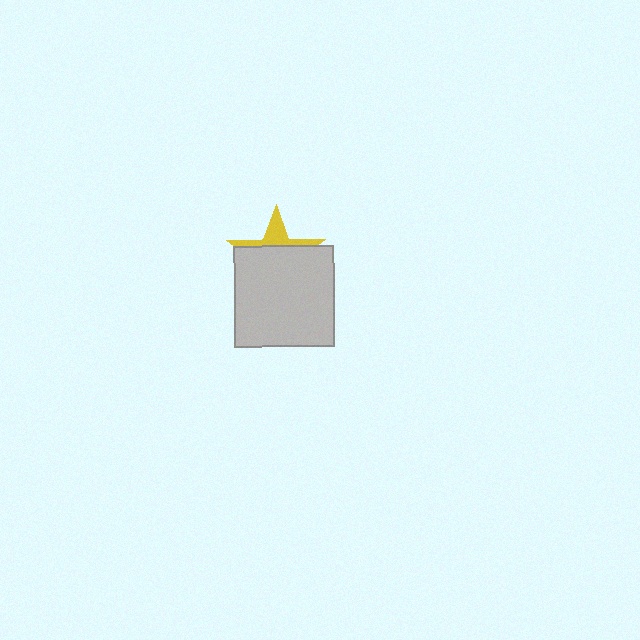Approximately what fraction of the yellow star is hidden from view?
Roughly 68% of the yellow star is hidden behind the light gray square.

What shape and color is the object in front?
The object in front is a light gray square.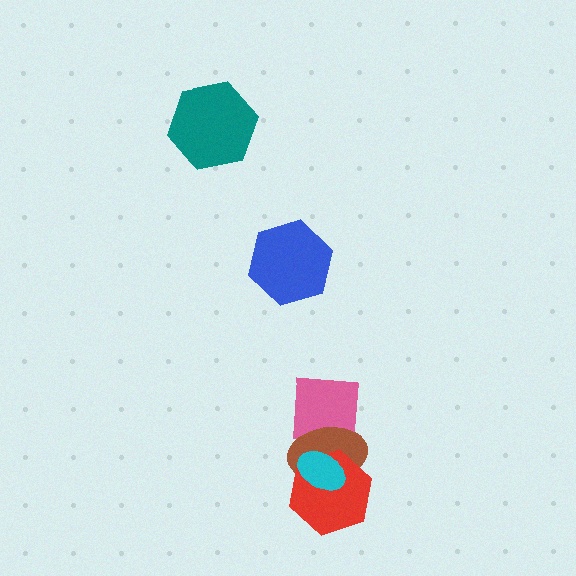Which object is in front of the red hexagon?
The cyan ellipse is in front of the red hexagon.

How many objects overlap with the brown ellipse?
3 objects overlap with the brown ellipse.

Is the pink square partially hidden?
Yes, it is partially covered by another shape.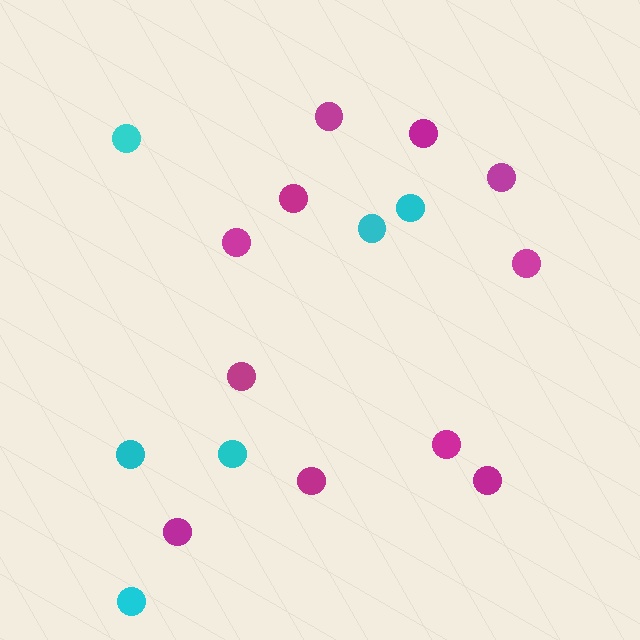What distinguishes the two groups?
There are 2 groups: one group of magenta circles (11) and one group of cyan circles (6).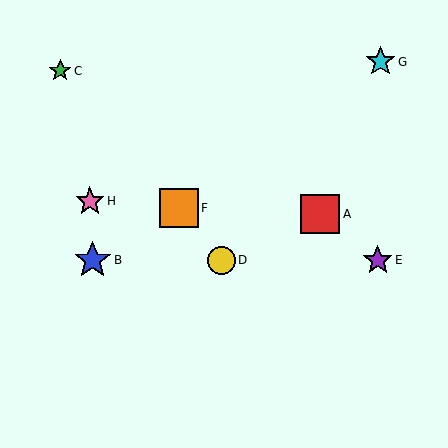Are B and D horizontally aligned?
Yes, both are at y≈260.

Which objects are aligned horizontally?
Objects B, D, E are aligned horizontally.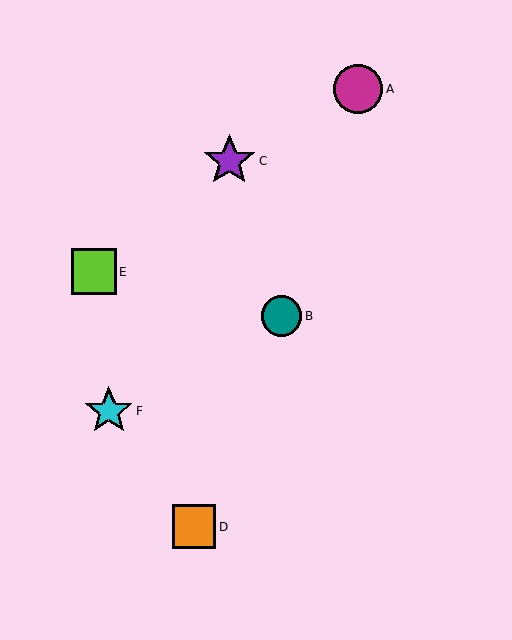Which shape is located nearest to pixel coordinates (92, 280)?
The lime square (labeled E) at (94, 272) is nearest to that location.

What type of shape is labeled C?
Shape C is a purple star.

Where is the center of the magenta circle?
The center of the magenta circle is at (358, 89).